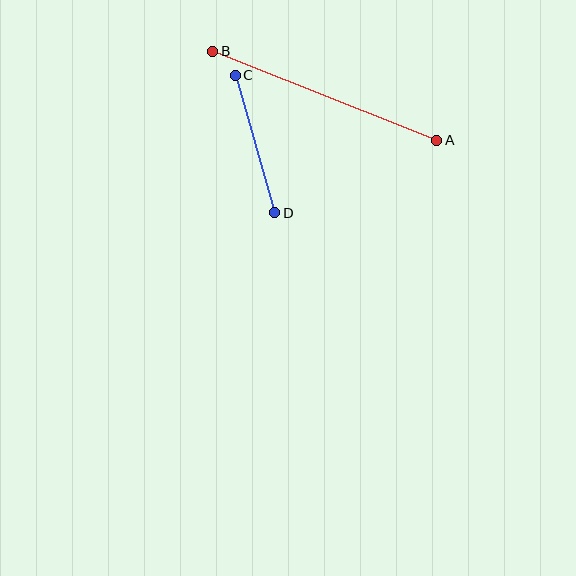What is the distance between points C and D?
The distance is approximately 143 pixels.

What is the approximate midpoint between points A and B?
The midpoint is at approximately (325, 96) pixels.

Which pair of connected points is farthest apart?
Points A and B are farthest apart.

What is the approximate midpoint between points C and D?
The midpoint is at approximately (255, 144) pixels.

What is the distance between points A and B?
The distance is approximately 241 pixels.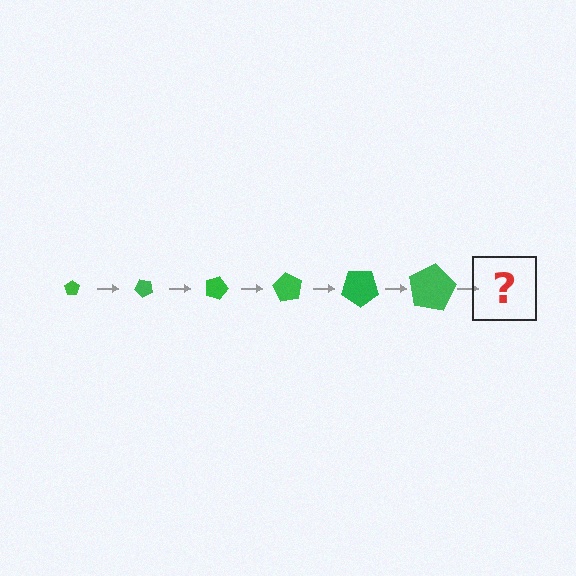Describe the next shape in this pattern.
It should be a pentagon, larger than the previous one and rotated 270 degrees from the start.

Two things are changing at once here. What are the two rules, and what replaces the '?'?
The two rules are that the pentagon grows larger each step and it rotates 45 degrees each step. The '?' should be a pentagon, larger than the previous one and rotated 270 degrees from the start.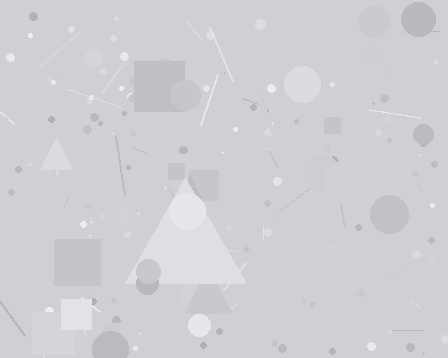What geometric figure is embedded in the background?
A triangle is embedded in the background.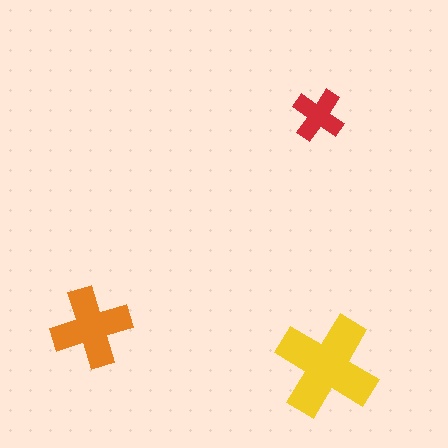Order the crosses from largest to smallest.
the yellow one, the orange one, the red one.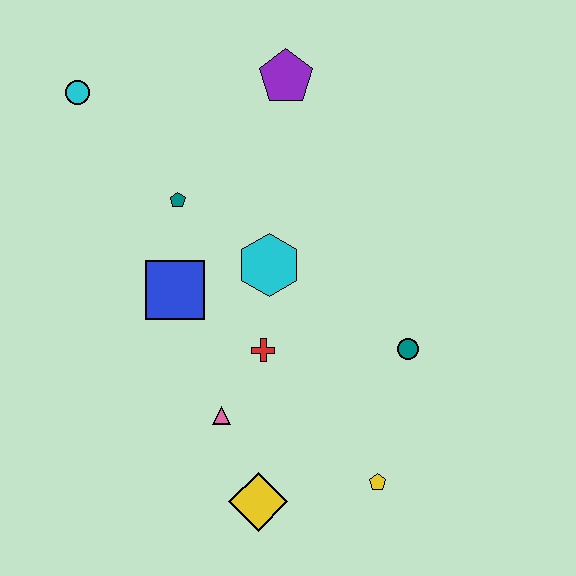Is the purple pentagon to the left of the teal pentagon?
No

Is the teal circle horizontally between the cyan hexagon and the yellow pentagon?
No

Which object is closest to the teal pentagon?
The blue square is closest to the teal pentagon.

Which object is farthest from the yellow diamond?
The cyan circle is farthest from the yellow diamond.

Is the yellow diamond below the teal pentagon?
Yes